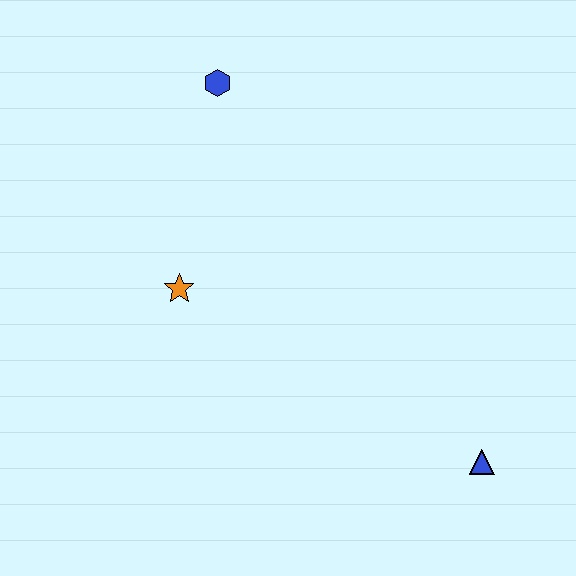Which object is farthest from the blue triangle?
The blue hexagon is farthest from the blue triangle.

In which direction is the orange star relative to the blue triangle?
The orange star is to the left of the blue triangle.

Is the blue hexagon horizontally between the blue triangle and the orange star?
Yes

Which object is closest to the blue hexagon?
The orange star is closest to the blue hexagon.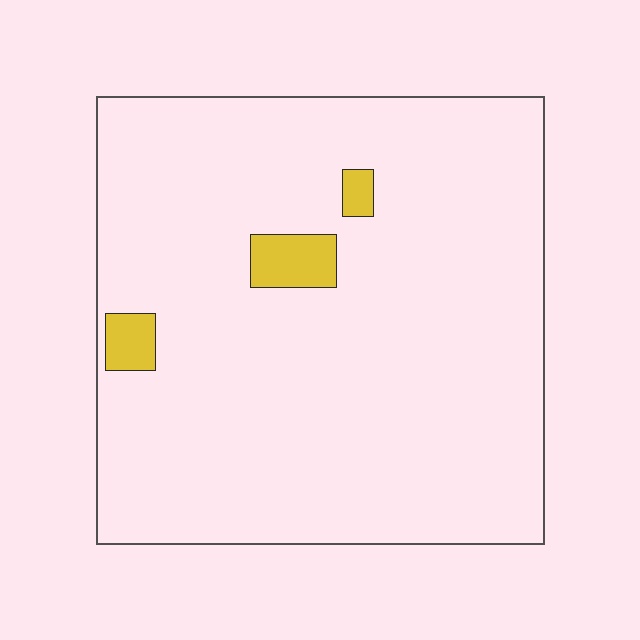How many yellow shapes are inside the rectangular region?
3.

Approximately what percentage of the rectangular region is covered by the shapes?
Approximately 5%.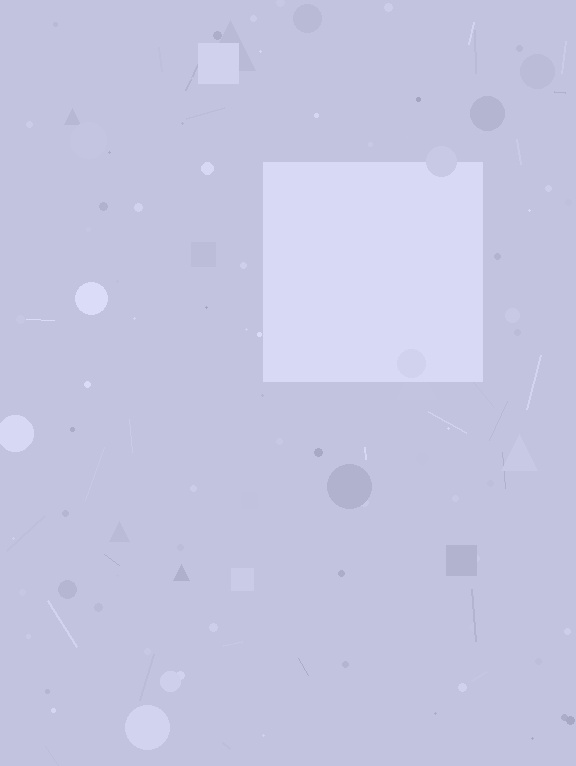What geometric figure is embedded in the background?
A square is embedded in the background.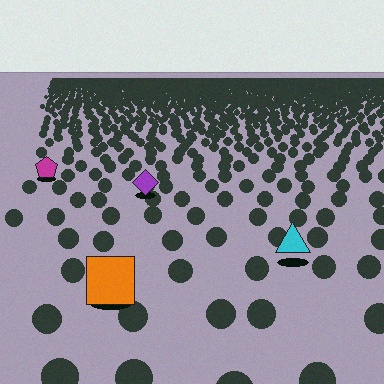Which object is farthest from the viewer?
The magenta pentagon is farthest from the viewer. It appears smaller and the ground texture around it is denser.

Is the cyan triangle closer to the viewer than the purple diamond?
Yes. The cyan triangle is closer — you can tell from the texture gradient: the ground texture is coarser near it.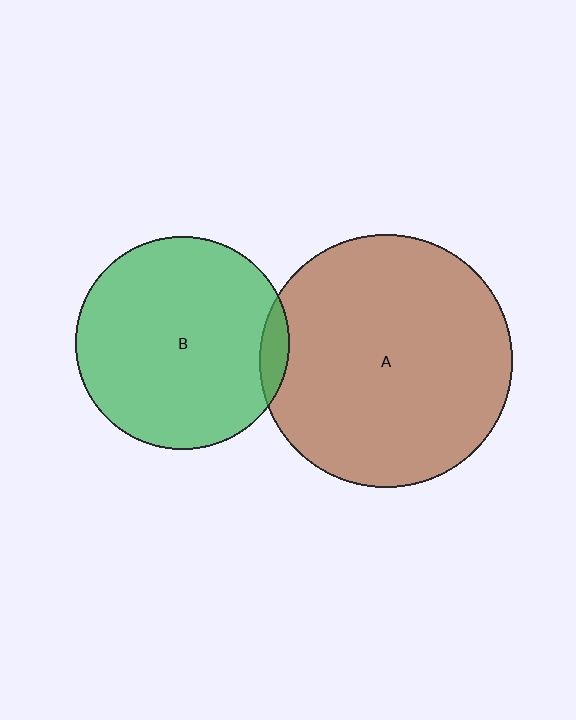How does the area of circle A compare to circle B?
Approximately 1.4 times.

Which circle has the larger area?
Circle A (brown).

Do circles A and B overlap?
Yes.